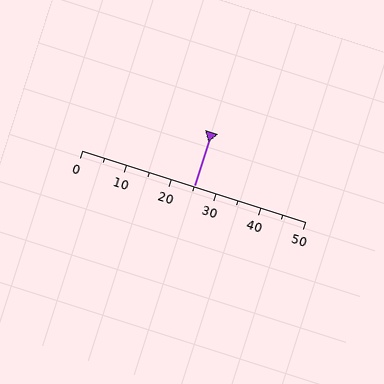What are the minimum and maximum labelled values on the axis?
The axis runs from 0 to 50.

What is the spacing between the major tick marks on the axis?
The major ticks are spaced 10 apart.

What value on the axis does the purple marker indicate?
The marker indicates approximately 25.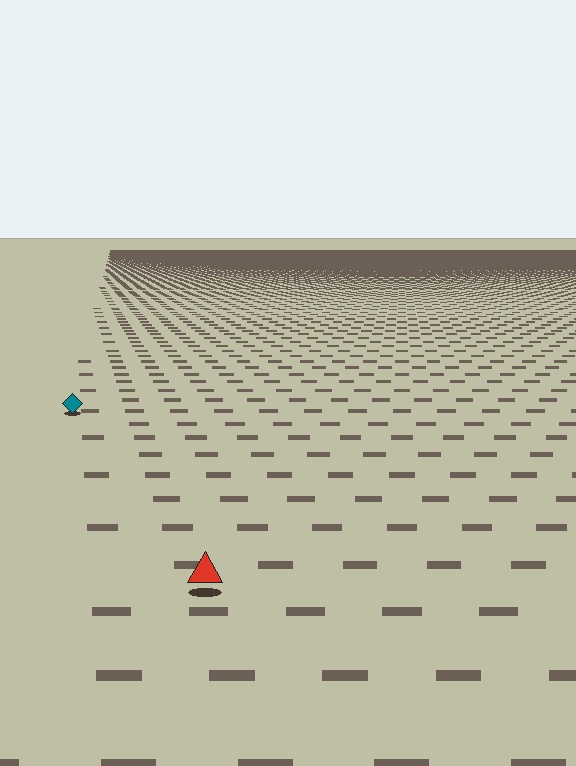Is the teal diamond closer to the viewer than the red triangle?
No. The red triangle is closer — you can tell from the texture gradient: the ground texture is coarser near it.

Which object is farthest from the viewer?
The teal diamond is farthest from the viewer. It appears smaller and the ground texture around it is denser.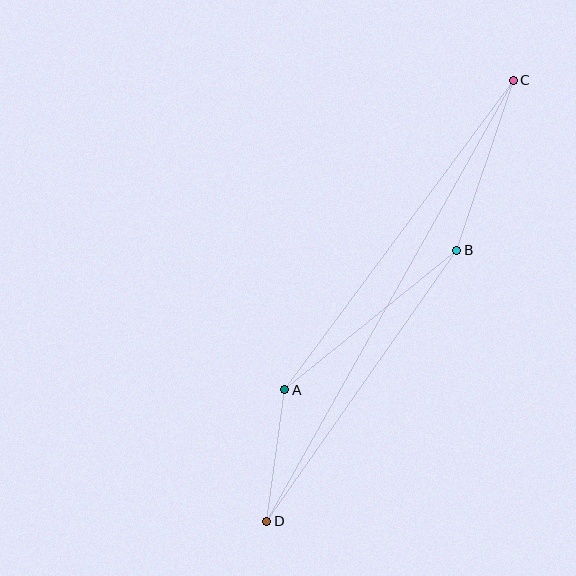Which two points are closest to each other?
Points A and D are closest to each other.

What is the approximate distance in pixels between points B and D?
The distance between B and D is approximately 331 pixels.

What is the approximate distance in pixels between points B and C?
The distance between B and C is approximately 179 pixels.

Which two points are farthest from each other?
Points C and D are farthest from each other.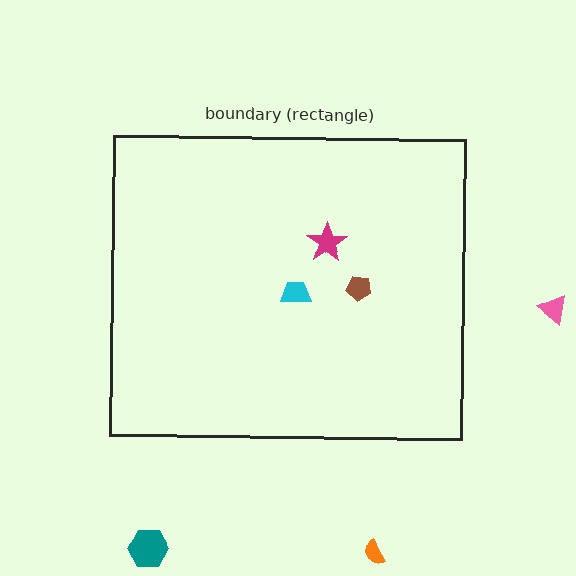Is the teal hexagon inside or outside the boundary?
Outside.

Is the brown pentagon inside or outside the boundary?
Inside.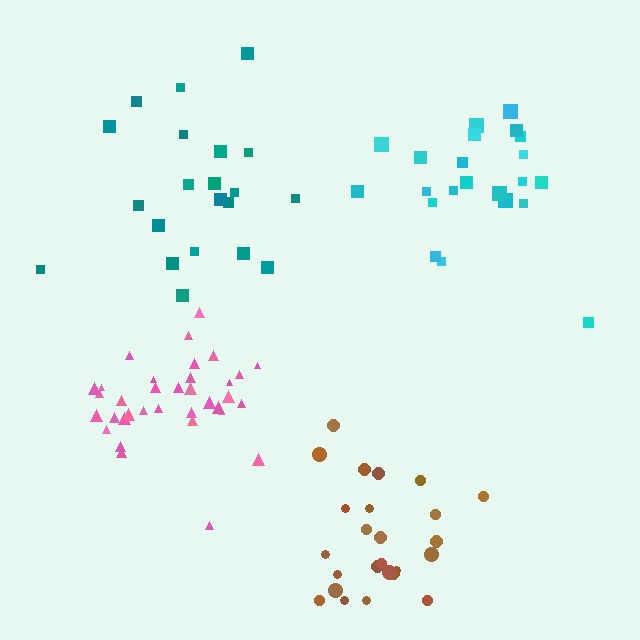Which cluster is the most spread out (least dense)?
Cyan.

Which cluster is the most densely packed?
Brown.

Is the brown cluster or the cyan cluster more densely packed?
Brown.